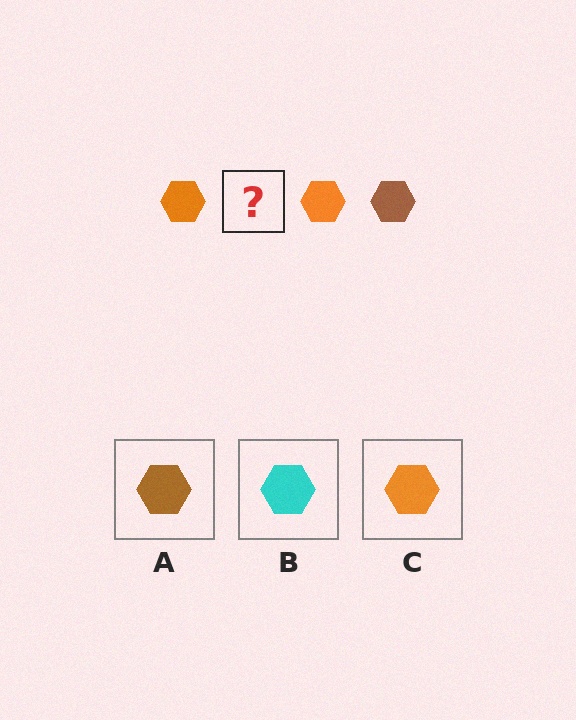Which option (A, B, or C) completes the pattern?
A.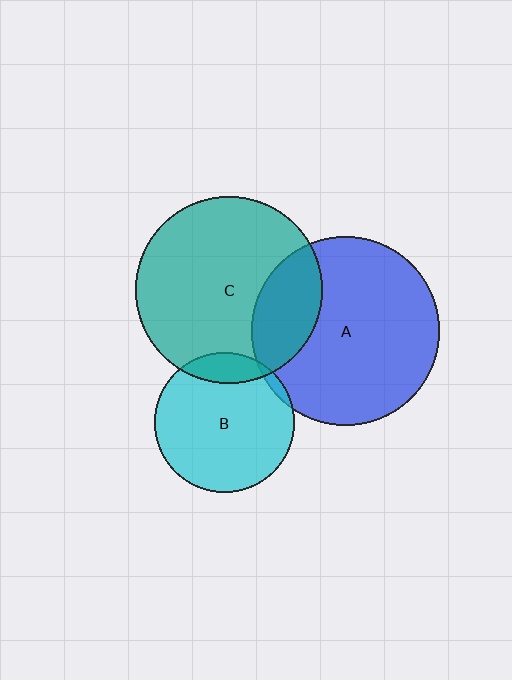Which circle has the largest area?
Circle A (blue).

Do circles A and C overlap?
Yes.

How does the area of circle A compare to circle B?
Approximately 1.8 times.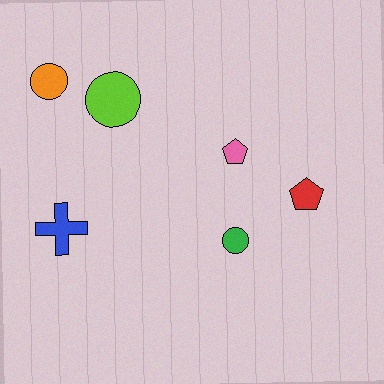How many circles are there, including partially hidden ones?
There are 3 circles.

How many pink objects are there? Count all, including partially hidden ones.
There is 1 pink object.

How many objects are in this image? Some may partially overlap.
There are 6 objects.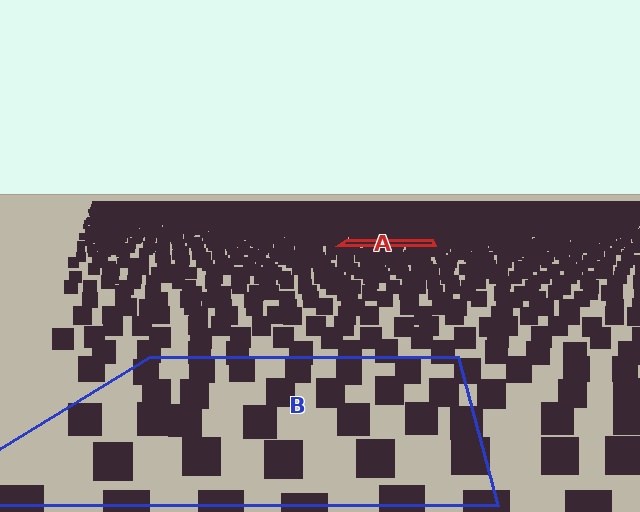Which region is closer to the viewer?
Region B is closer. The texture elements there are larger and more spread out.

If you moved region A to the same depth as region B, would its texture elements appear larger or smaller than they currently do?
They would appear larger. At a closer depth, the same texture elements are projected at a bigger on-screen size.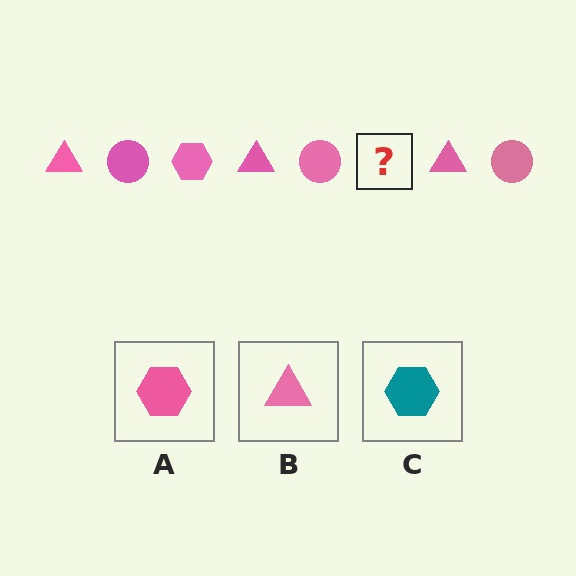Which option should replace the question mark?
Option A.